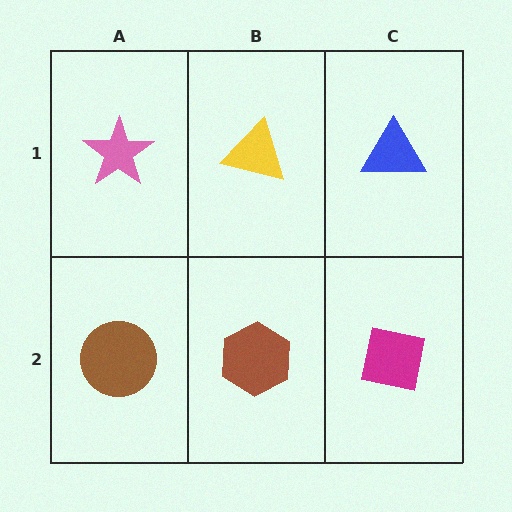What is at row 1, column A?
A pink star.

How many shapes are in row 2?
3 shapes.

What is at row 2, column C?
A magenta square.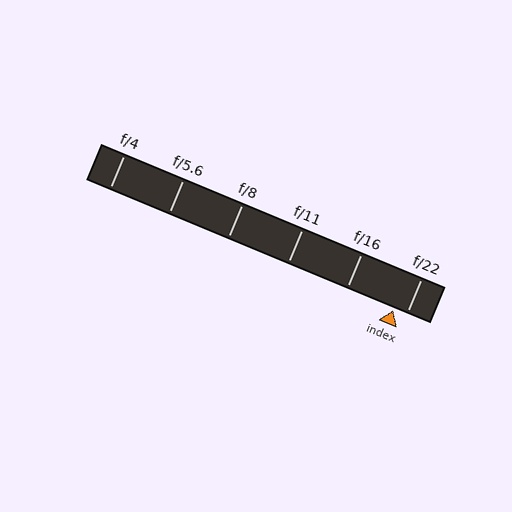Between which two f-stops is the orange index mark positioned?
The index mark is between f/16 and f/22.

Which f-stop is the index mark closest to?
The index mark is closest to f/22.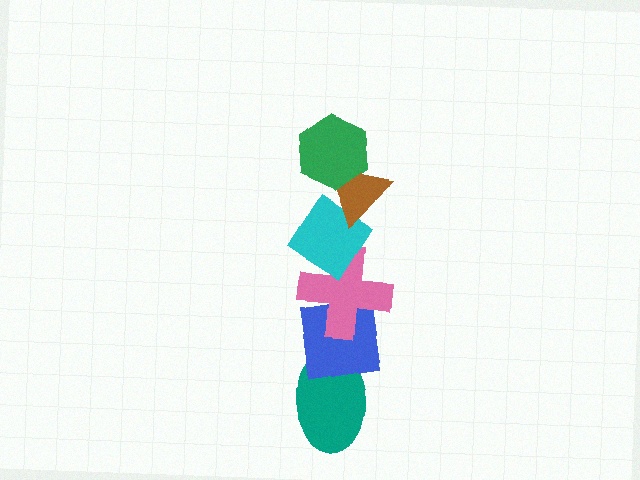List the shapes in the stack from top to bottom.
From top to bottom: the green hexagon, the brown triangle, the cyan diamond, the pink cross, the blue square, the teal ellipse.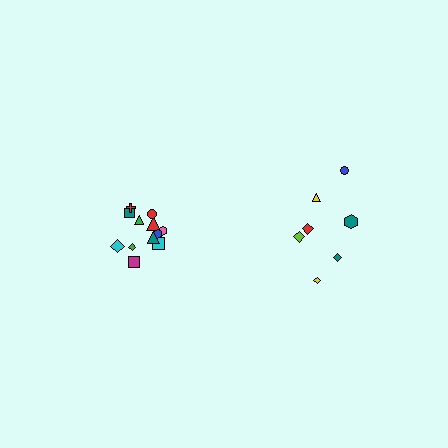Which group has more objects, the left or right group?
The left group.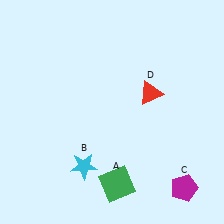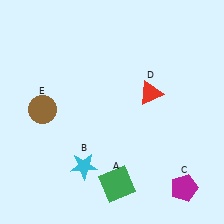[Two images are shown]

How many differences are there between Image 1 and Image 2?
There is 1 difference between the two images.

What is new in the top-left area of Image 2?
A brown circle (E) was added in the top-left area of Image 2.